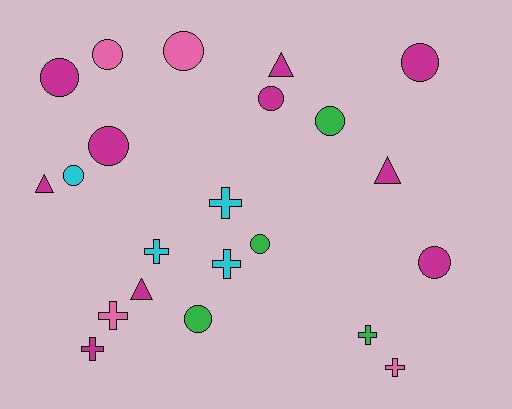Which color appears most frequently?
Magenta, with 10 objects.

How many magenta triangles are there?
There are 4 magenta triangles.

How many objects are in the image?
There are 22 objects.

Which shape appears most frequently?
Circle, with 11 objects.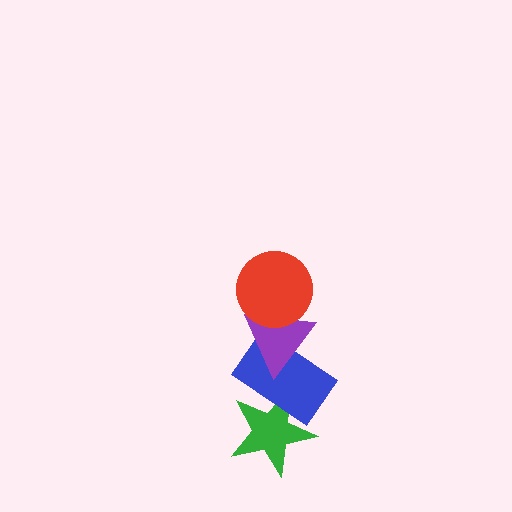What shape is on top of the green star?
The blue rectangle is on top of the green star.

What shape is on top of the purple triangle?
The red circle is on top of the purple triangle.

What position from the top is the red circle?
The red circle is 1st from the top.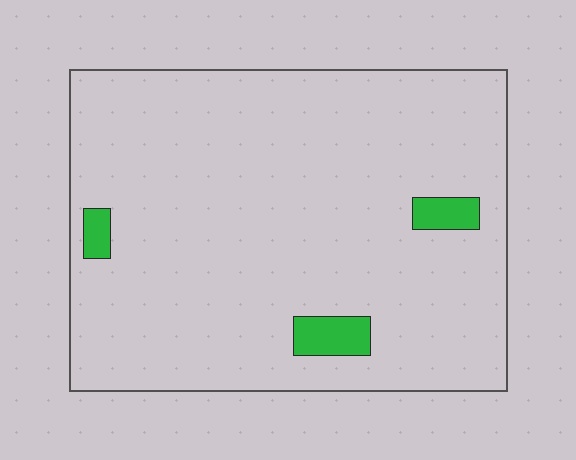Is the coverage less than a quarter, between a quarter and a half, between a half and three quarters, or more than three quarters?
Less than a quarter.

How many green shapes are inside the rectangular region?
3.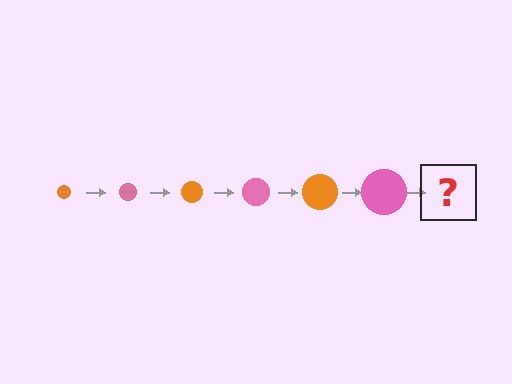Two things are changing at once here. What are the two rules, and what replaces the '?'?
The two rules are that the circle grows larger each step and the color cycles through orange and pink. The '?' should be an orange circle, larger than the previous one.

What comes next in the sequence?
The next element should be an orange circle, larger than the previous one.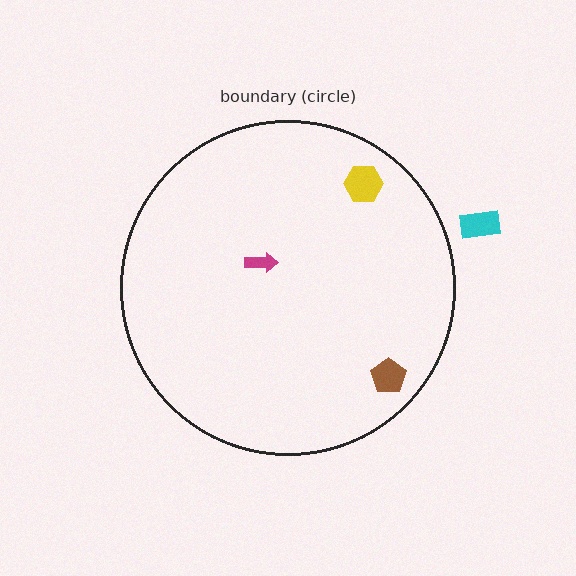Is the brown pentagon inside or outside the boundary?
Inside.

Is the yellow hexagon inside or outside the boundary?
Inside.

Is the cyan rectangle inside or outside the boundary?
Outside.